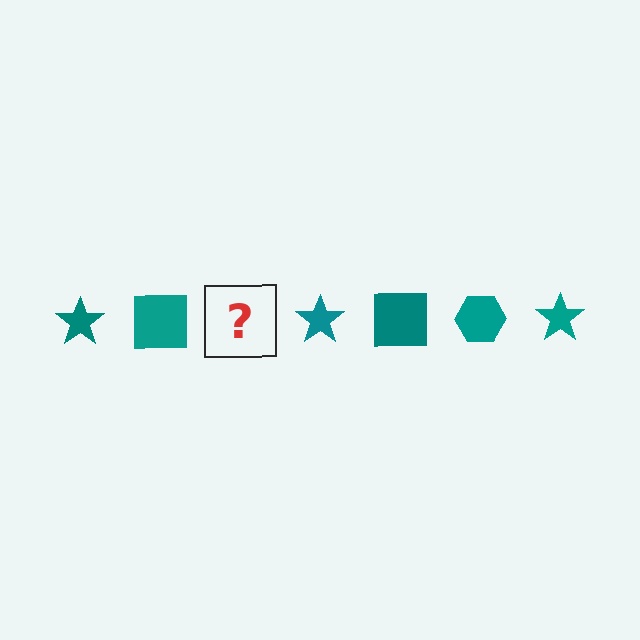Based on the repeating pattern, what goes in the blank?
The blank should be a teal hexagon.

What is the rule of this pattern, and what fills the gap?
The rule is that the pattern cycles through star, square, hexagon shapes in teal. The gap should be filled with a teal hexagon.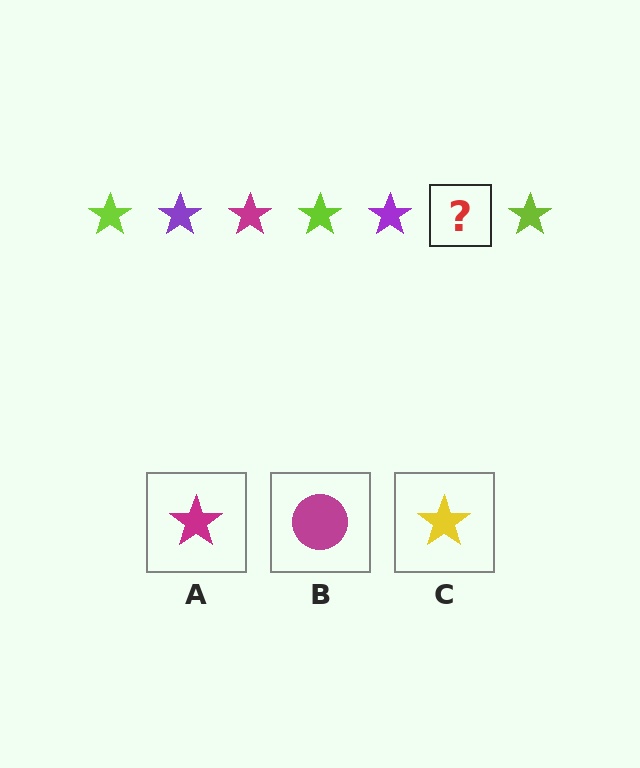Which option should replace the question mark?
Option A.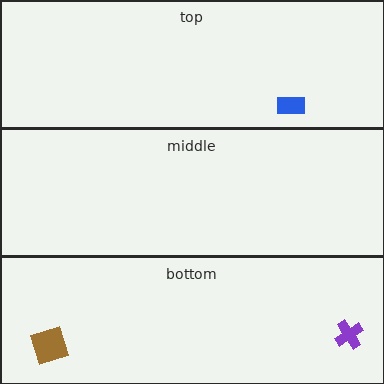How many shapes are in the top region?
1.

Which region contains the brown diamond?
The bottom region.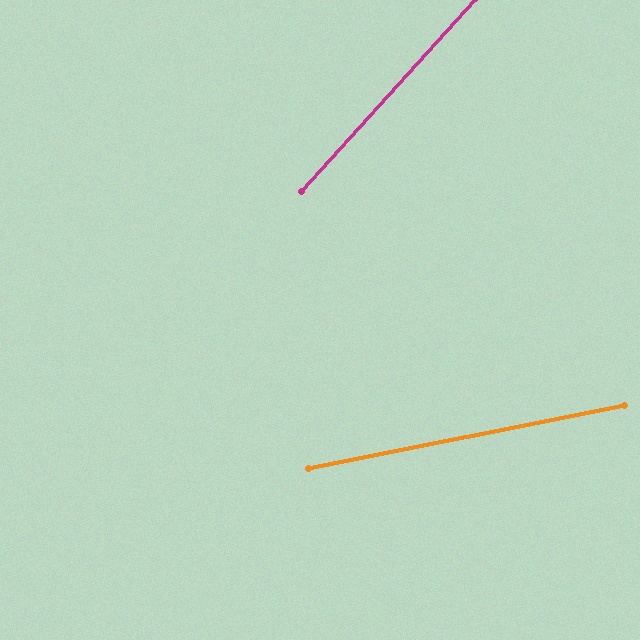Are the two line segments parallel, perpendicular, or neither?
Neither parallel nor perpendicular — they differ by about 37°.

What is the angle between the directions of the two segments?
Approximately 37 degrees.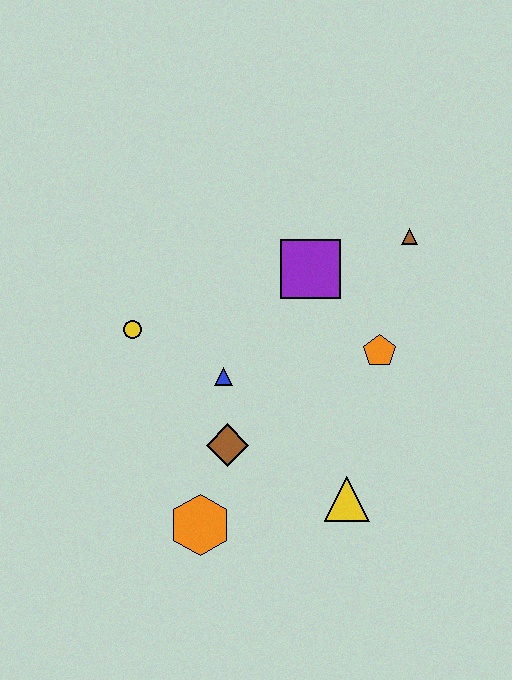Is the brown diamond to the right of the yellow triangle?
No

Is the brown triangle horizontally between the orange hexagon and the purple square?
No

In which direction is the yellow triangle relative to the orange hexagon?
The yellow triangle is to the right of the orange hexagon.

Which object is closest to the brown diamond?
The blue triangle is closest to the brown diamond.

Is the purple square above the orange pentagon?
Yes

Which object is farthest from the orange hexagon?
The brown triangle is farthest from the orange hexagon.